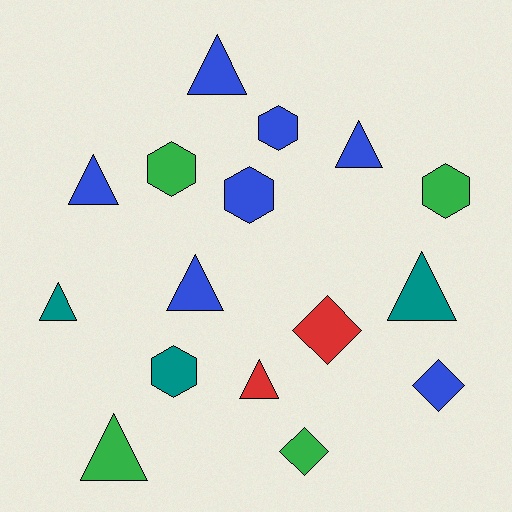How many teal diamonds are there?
There are no teal diamonds.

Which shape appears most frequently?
Triangle, with 8 objects.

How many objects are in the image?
There are 16 objects.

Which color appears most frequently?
Blue, with 7 objects.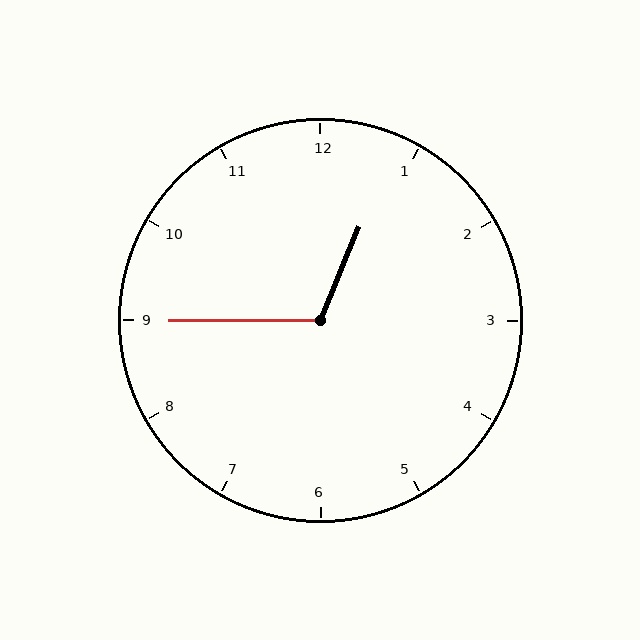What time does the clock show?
12:45.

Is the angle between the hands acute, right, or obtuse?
It is obtuse.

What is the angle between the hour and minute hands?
Approximately 112 degrees.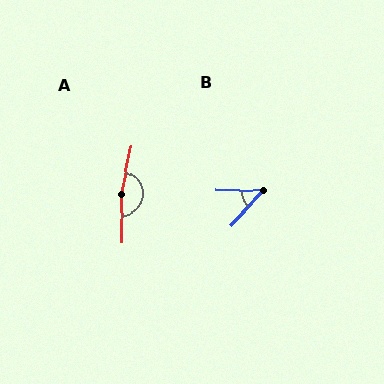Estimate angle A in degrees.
Approximately 168 degrees.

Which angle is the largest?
A, at approximately 168 degrees.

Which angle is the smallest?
B, at approximately 48 degrees.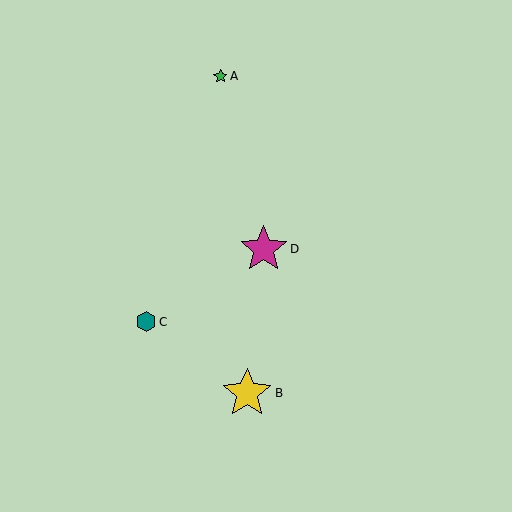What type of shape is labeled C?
Shape C is a teal hexagon.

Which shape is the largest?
The yellow star (labeled B) is the largest.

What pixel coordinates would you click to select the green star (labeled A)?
Click at (220, 76) to select the green star A.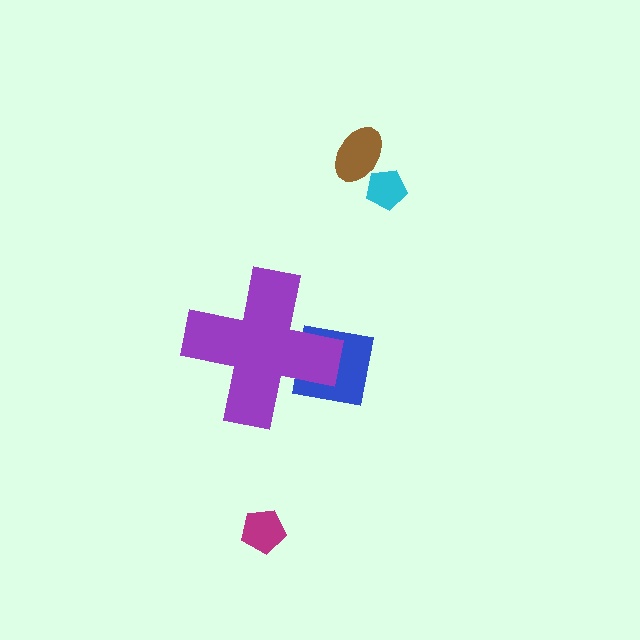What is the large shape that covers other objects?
A purple cross.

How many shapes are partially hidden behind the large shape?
1 shape is partially hidden.